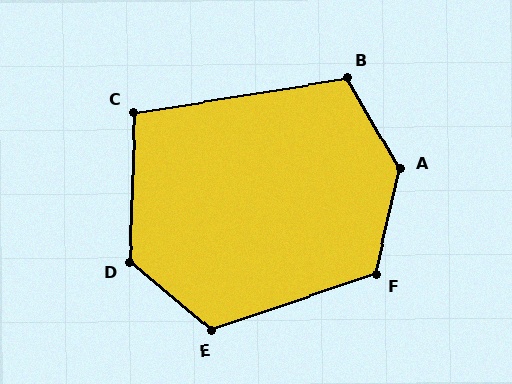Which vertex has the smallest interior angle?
C, at approximately 101 degrees.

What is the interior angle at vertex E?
Approximately 122 degrees (obtuse).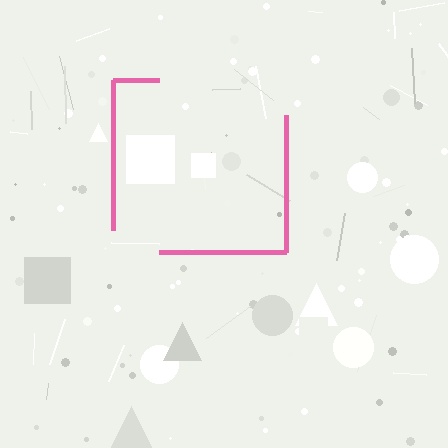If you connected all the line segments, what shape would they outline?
They would outline a square.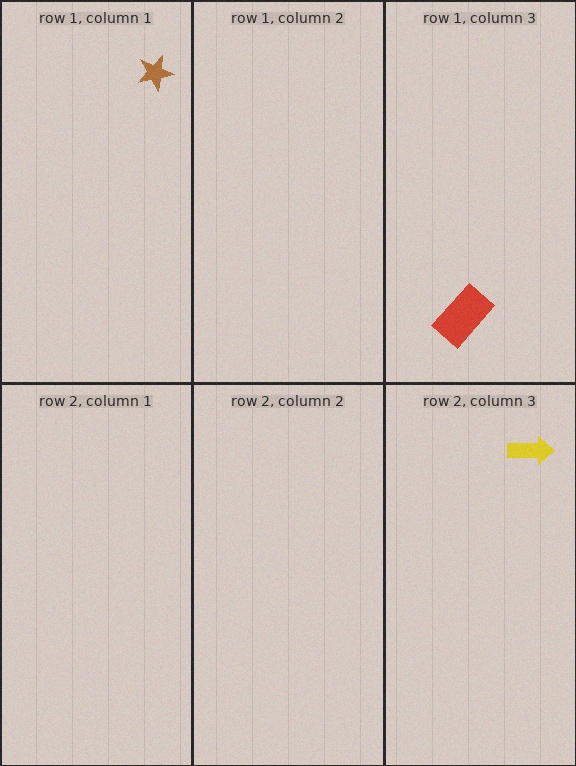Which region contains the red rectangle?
The row 1, column 3 region.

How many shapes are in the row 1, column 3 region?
1.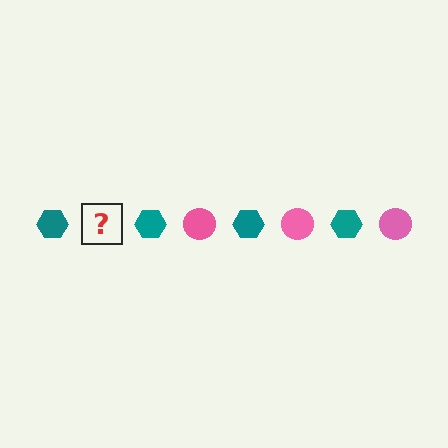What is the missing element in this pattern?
The missing element is a pink circle.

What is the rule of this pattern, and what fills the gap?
The rule is that the pattern alternates between teal hexagon and pink circle. The gap should be filled with a pink circle.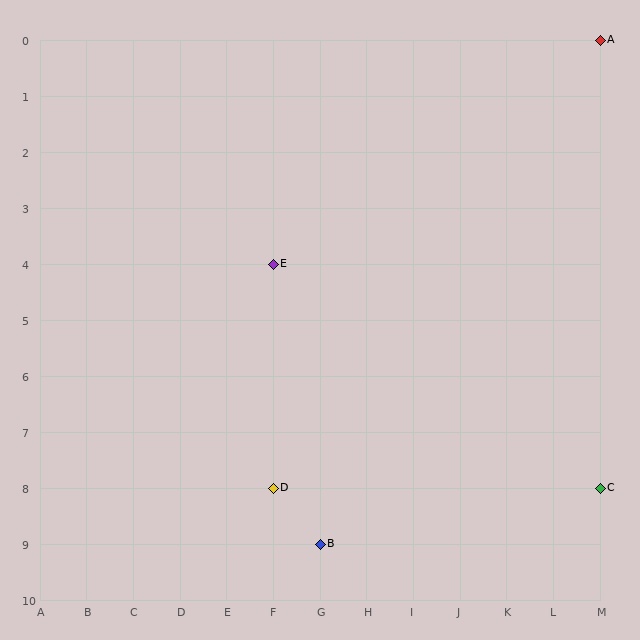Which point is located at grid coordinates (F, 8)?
Point D is at (F, 8).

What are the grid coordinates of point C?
Point C is at grid coordinates (M, 8).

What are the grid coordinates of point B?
Point B is at grid coordinates (G, 9).